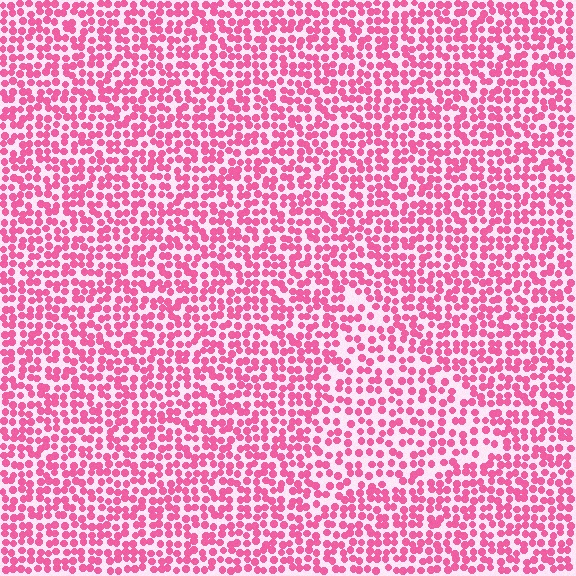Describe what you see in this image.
The image contains small pink elements arranged at two different densities. A triangle-shaped region is visible where the elements are less densely packed than the surrounding area.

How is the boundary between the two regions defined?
The boundary is defined by a change in element density (approximately 1.4x ratio). All elements are the same color, size, and shape.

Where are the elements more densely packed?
The elements are more densely packed outside the triangle boundary.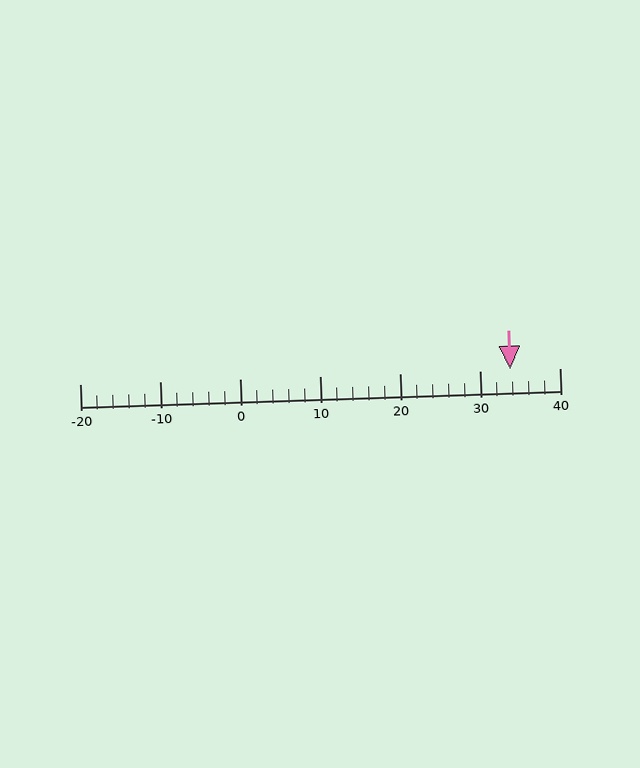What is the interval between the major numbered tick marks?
The major tick marks are spaced 10 units apart.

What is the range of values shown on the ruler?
The ruler shows values from -20 to 40.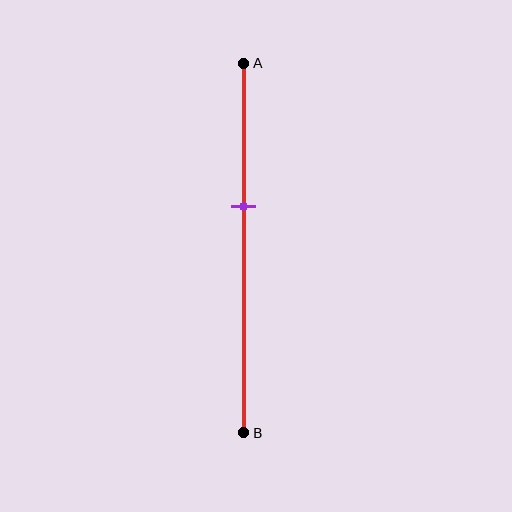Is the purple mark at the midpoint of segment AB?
No, the mark is at about 40% from A, not at the 50% midpoint.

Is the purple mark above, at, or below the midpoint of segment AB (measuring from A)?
The purple mark is above the midpoint of segment AB.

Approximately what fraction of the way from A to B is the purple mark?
The purple mark is approximately 40% of the way from A to B.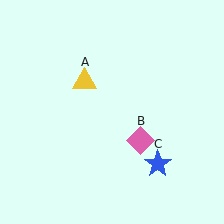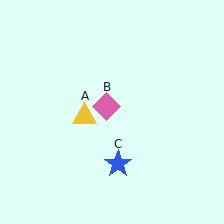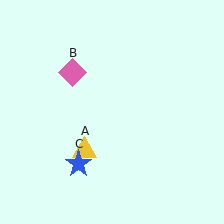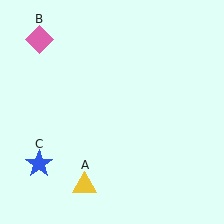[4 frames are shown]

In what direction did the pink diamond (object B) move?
The pink diamond (object B) moved up and to the left.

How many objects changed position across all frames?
3 objects changed position: yellow triangle (object A), pink diamond (object B), blue star (object C).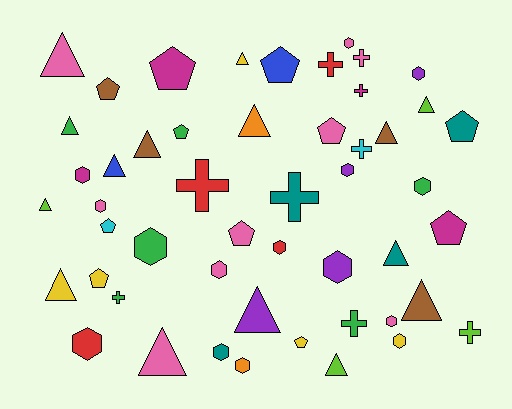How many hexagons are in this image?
There are 15 hexagons.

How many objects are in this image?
There are 50 objects.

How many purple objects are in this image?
There are 4 purple objects.